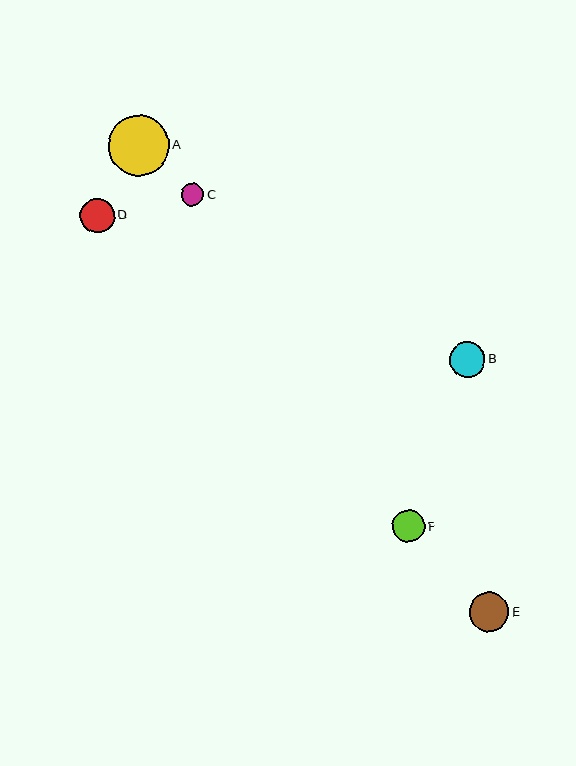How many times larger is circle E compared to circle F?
Circle E is approximately 1.2 times the size of circle F.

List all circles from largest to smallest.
From largest to smallest: A, E, B, D, F, C.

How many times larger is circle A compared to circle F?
Circle A is approximately 1.9 times the size of circle F.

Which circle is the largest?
Circle A is the largest with a size of approximately 61 pixels.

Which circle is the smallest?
Circle C is the smallest with a size of approximately 22 pixels.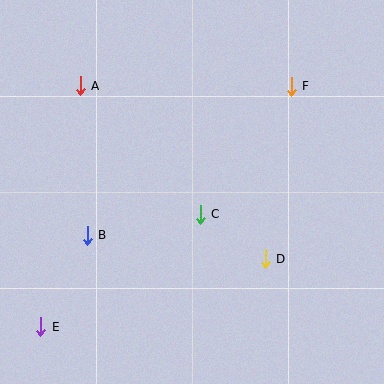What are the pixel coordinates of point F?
Point F is at (291, 86).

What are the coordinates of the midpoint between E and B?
The midpoint between E and B is at (64, 281).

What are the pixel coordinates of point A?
Point A is at (80, 86).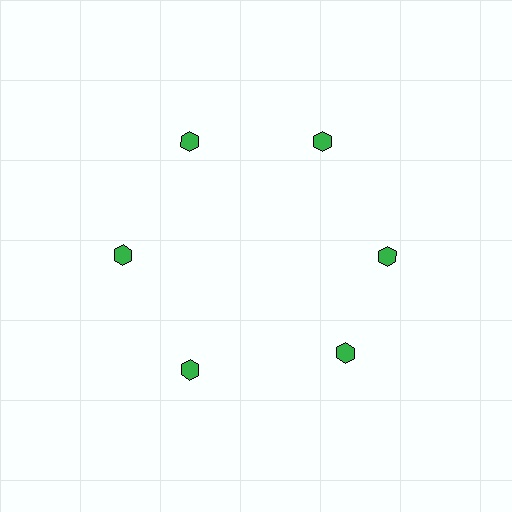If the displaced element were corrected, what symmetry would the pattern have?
It would have 6-fold rotational symmetry — the pattern would map onto itself every 60 degrees.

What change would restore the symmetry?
The symmetry would be restored by rotating it back into even spacing with its neighbors so that all 6 hexagons sit at equal angles and equal distance from the center.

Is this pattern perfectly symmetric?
No. The 6 green hexagons are arranged in a ring, but one element near the 5 o'clock position is rotated out of alignment along the ring, breaking the 6-fold rotational symmetry.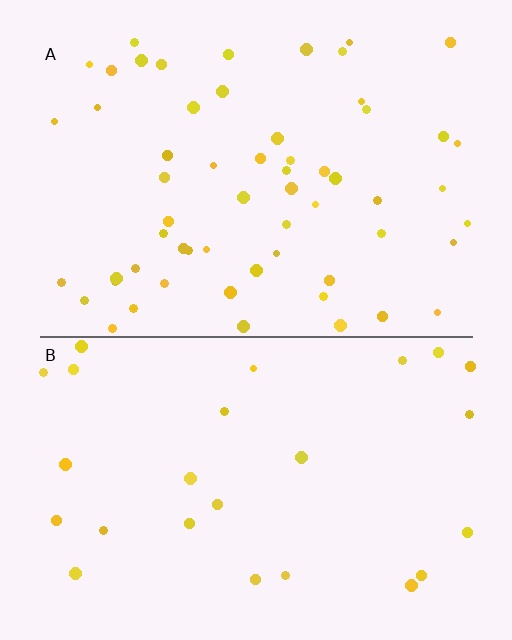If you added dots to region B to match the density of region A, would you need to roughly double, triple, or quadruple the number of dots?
Approximately double.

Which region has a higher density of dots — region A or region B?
A (the top).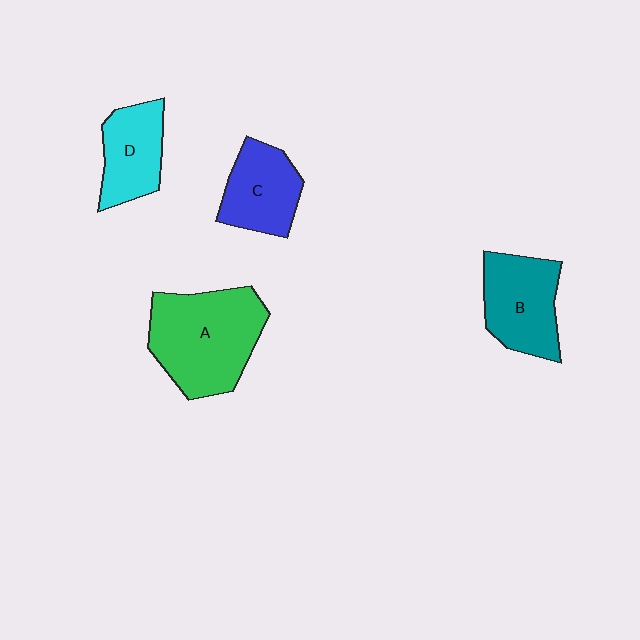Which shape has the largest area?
Shape A (green).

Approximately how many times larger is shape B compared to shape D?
Approximately 1.2 times.